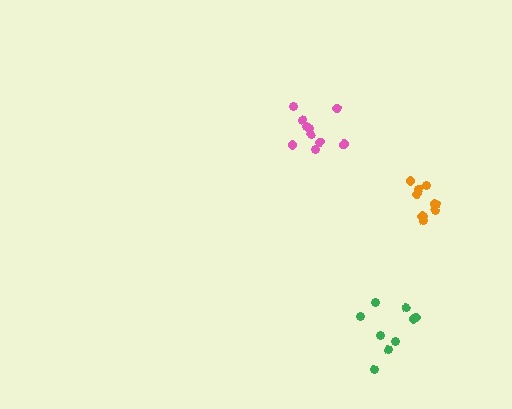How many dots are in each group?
Group 1: 9 dots, Group 2: 10 dots, Group 3: 10 dots (29 total).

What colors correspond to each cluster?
The clusters are colored: green, pink, orange.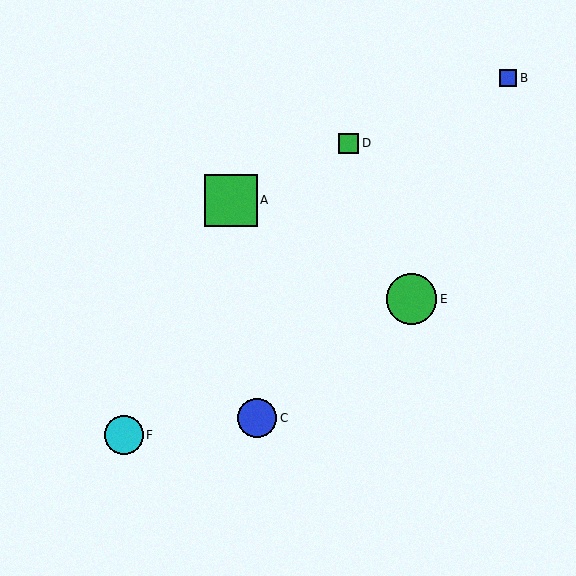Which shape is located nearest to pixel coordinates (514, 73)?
The blue square (labeled B) at (508, 78) is nearest to that location.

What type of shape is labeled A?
Shape A is a green square.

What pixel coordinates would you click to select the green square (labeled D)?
Click at (349, 143) to select the green square D.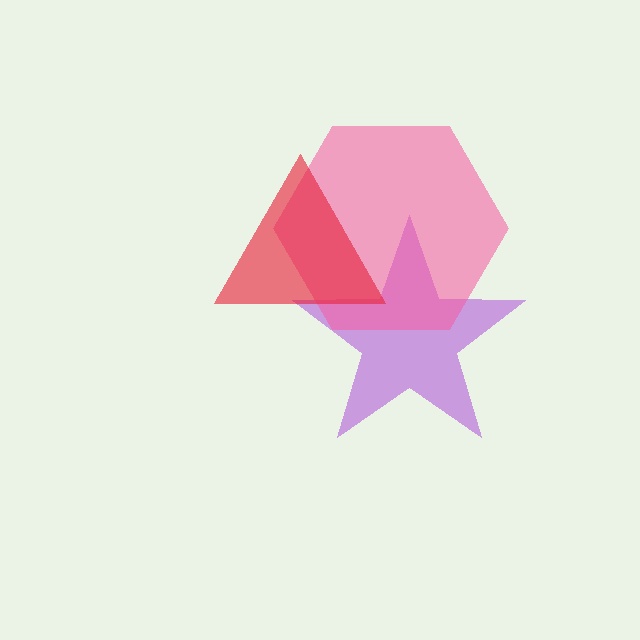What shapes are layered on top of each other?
The layered shapes are: a purple star, a pink hexagon, a red triangle.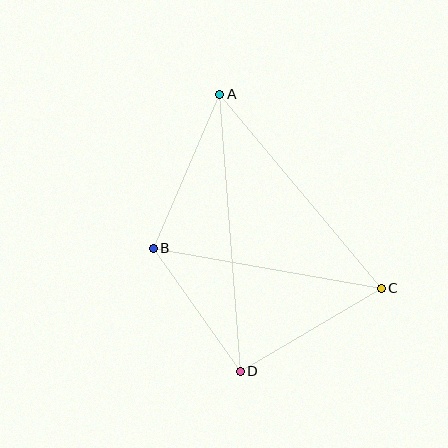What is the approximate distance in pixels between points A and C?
The distance between A and C is approximately 253 pixels.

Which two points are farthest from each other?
Points A and D are farthest from each other.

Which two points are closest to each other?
Points B and D are closest to each other.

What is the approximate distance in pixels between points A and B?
The distance between A and B is approximately 168 pixels.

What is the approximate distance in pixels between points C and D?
The distance between C and D is approximately 164 pixels.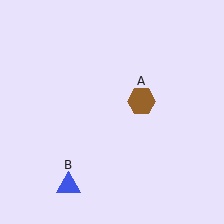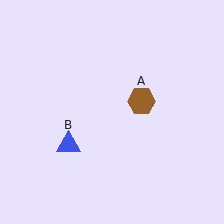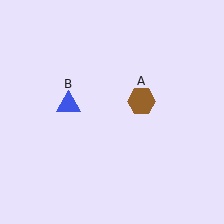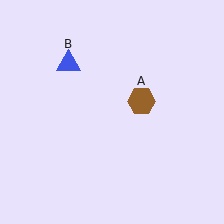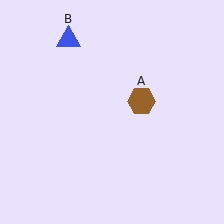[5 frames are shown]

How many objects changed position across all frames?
1 object changed position: blue triangle (object B).